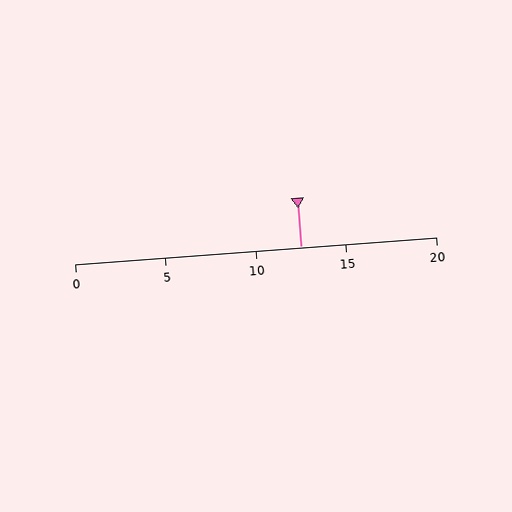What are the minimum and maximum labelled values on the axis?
The axis runs from 0 to 20.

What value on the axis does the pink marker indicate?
The marker indicates approximately 12.5.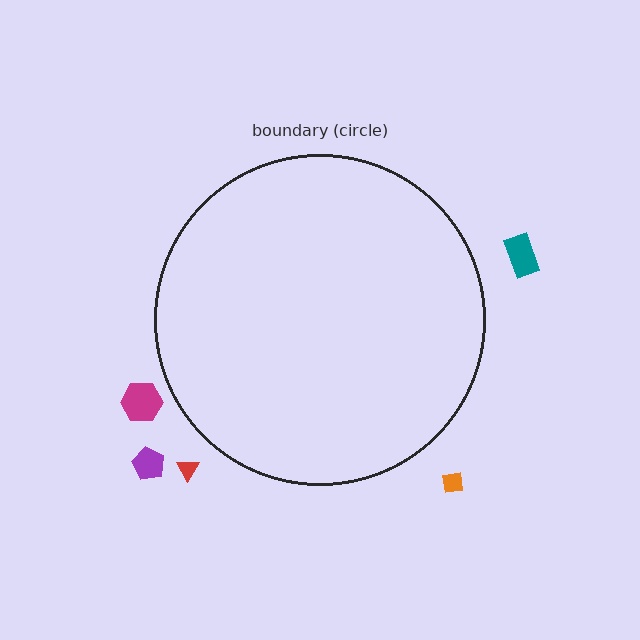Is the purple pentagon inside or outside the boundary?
Outside.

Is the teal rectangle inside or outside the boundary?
Outside.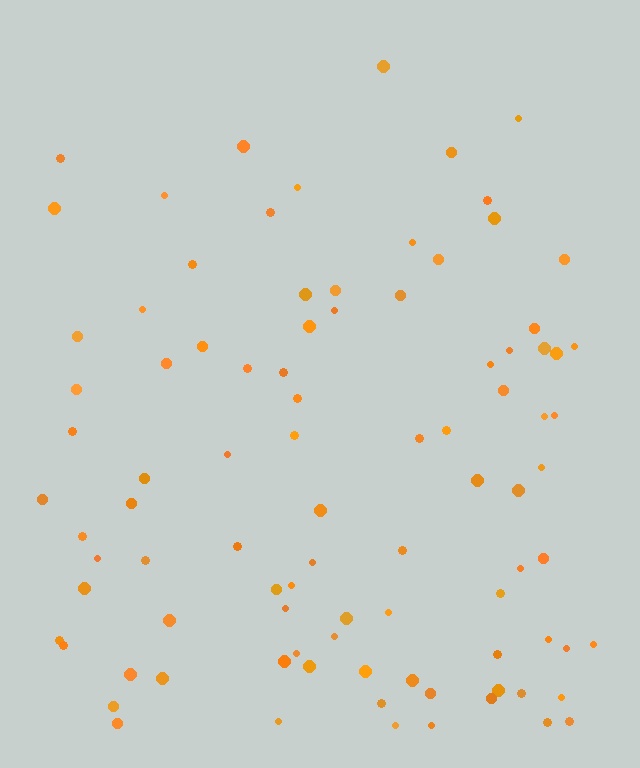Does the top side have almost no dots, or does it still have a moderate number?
Still a moderate number, just noticeably fewer than the bottom.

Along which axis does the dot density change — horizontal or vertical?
Vertical.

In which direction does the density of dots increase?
From top to bottom, with the bottom side densest.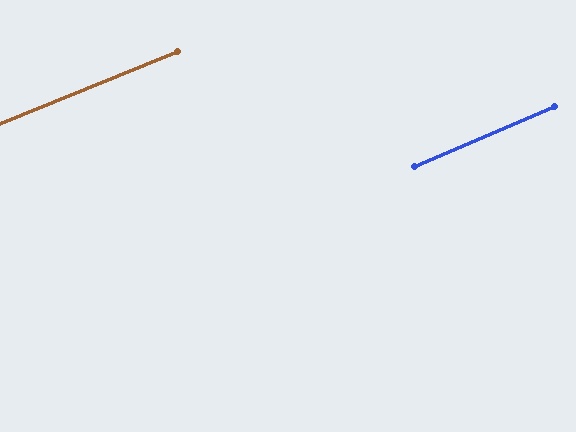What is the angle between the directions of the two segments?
Approximately 1 degree.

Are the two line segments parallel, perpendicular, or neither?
Parallel — their directions differ by only 1.3°.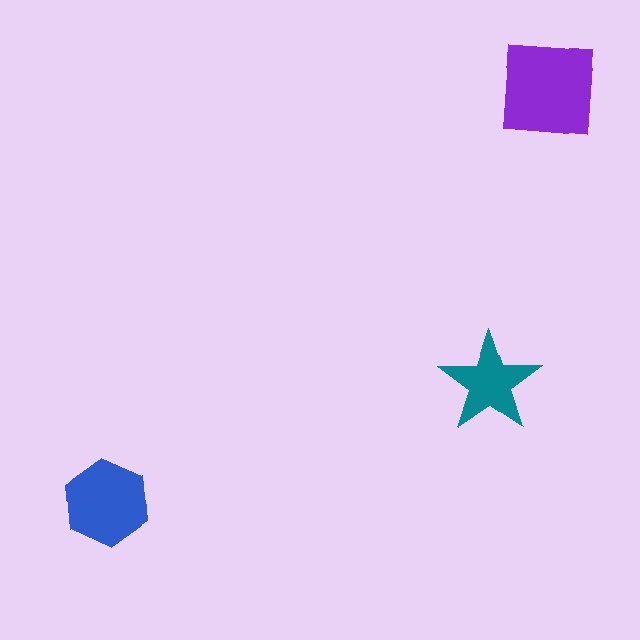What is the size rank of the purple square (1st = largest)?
1st.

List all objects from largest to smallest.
The purple square, the blue hexagon, the teal star.